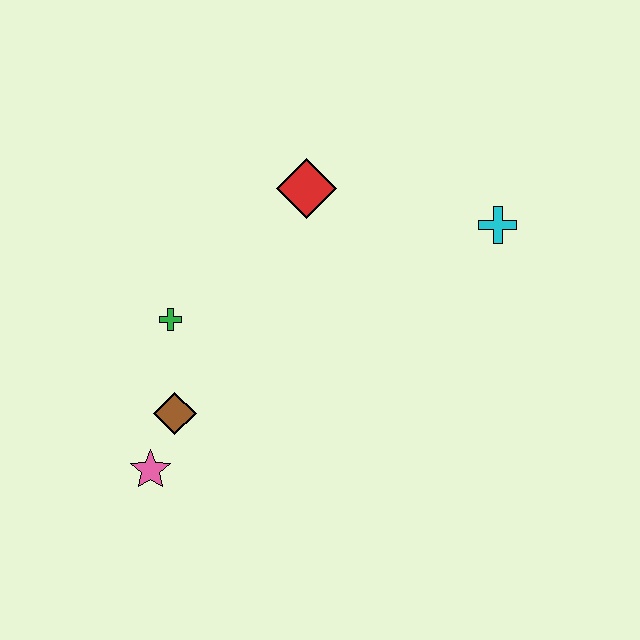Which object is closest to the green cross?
The brown diamond is closest to the green cross.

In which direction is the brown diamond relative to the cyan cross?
The brown diamond is to the left of the cyan cross.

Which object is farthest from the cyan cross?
The pink star is farthest from the cyan cross.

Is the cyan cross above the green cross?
Yes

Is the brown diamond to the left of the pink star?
No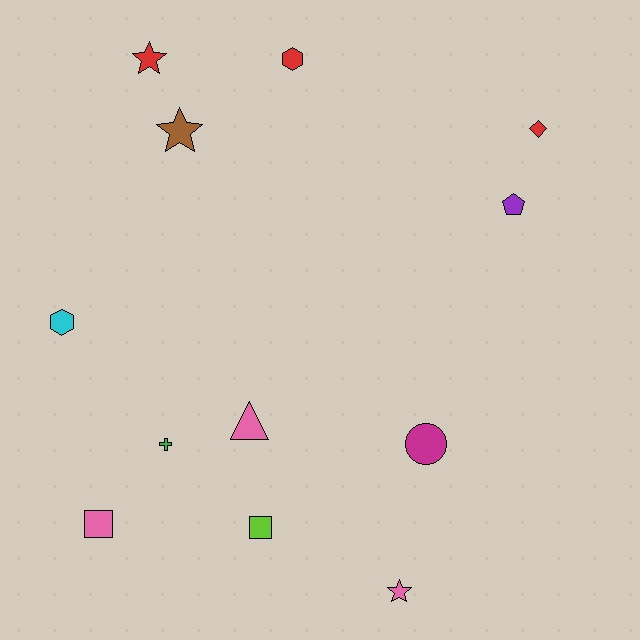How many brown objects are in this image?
There is 1 brown object.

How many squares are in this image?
There are 2 squares.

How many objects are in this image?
There are 12 objects.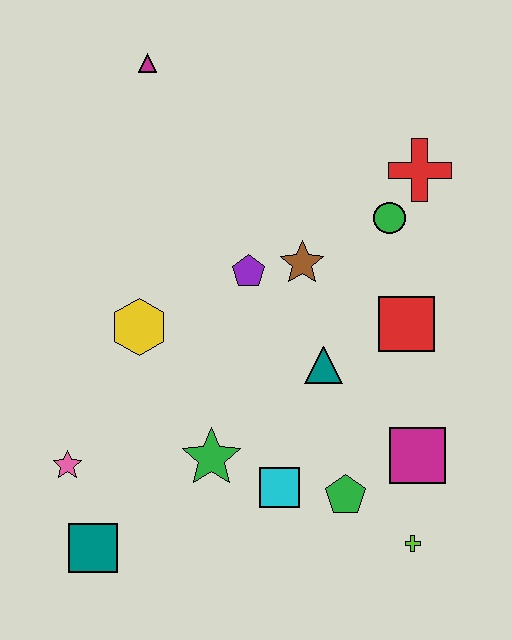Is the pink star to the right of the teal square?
No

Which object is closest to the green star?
The cyan square is closest to the green star.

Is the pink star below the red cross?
Yes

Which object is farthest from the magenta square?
The magenta triangle is farthest from the magenta square.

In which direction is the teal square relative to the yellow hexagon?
The teal square is below the yellow hexagon.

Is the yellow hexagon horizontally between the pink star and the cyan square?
Yes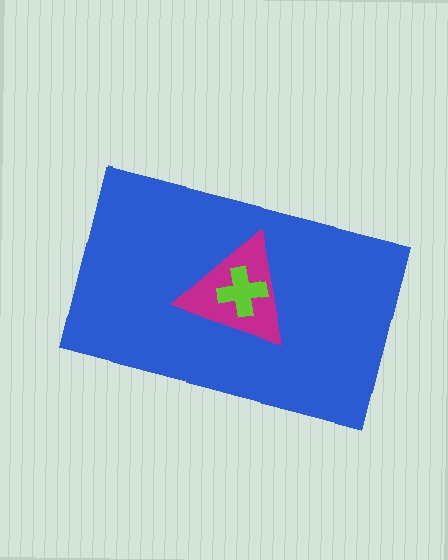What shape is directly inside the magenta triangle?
The lime cross.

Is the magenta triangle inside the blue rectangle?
Yes.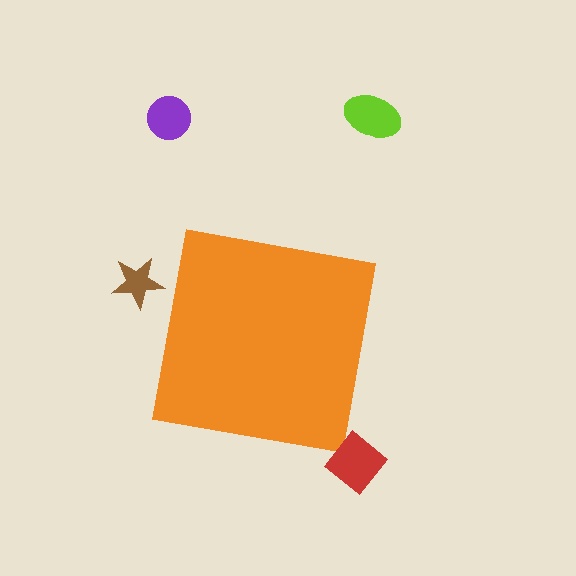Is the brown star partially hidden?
No, the brown star is fully visible.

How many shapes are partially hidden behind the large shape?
0 shapes are partially hidden.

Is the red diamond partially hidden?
No, the red diamond is fully visible.